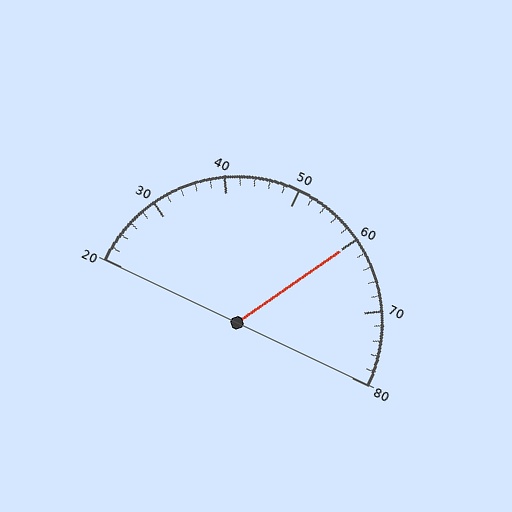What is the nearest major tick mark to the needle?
The nearest major tick mark is 60.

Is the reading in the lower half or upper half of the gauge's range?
The reading is in the upper half of the range (20 to 80).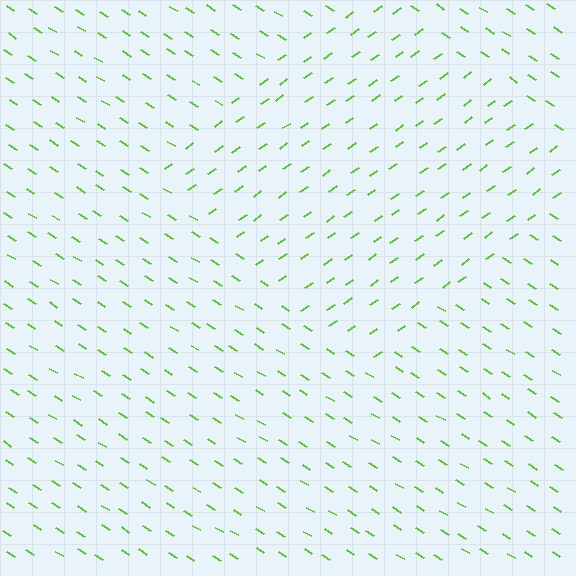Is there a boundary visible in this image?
Yes, there is a texture boundary formed by a change in line orientation.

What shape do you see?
I see a diamond.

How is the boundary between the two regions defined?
The boundary is defined purely by a change in line orientation (approximately 67 degrees difference). All lines are the same color and thickness.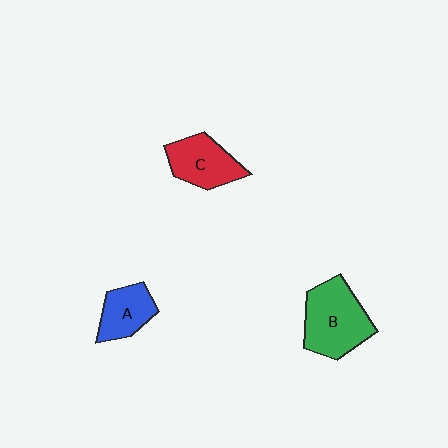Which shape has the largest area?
Shape B (green).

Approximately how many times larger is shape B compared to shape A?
Approximately 1.7 times.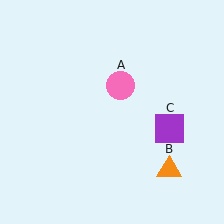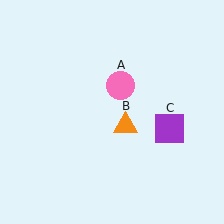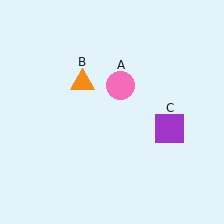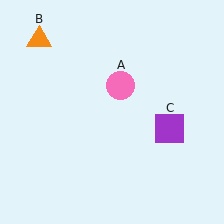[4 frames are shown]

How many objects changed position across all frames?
1 object changed position: orange triangle (object B).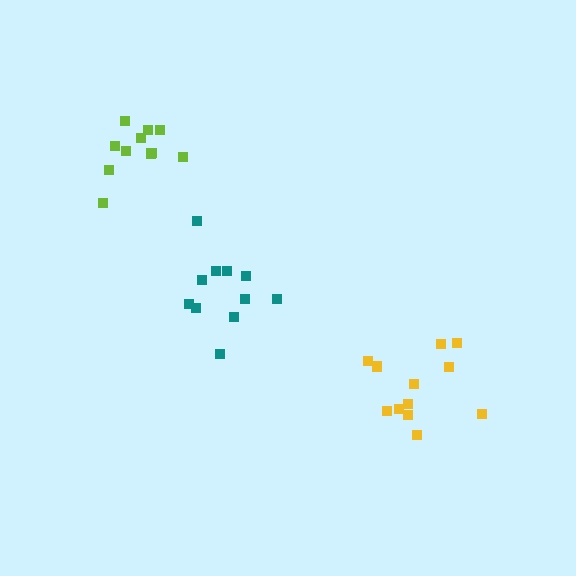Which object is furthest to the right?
The yellow cluster is rightmost.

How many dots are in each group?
Group 1: 12 dots, Group 2: 11 dots, Group 3: 11 dots (34 total).